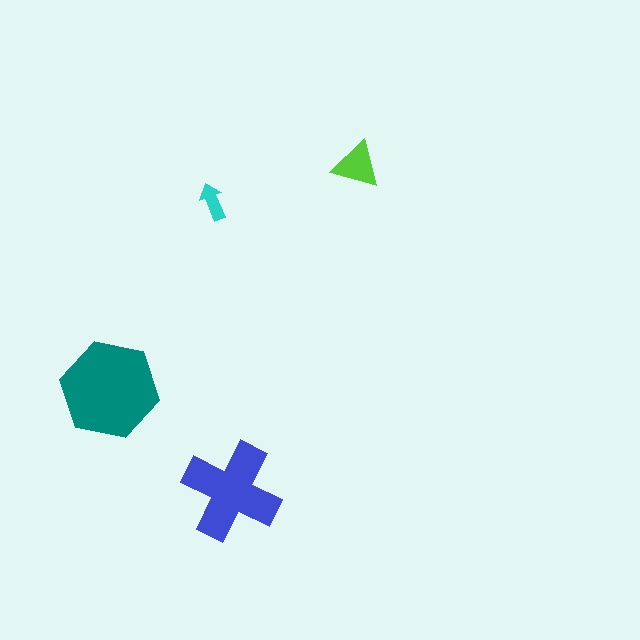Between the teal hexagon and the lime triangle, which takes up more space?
The teal hexagon.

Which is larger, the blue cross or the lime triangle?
The blue cross.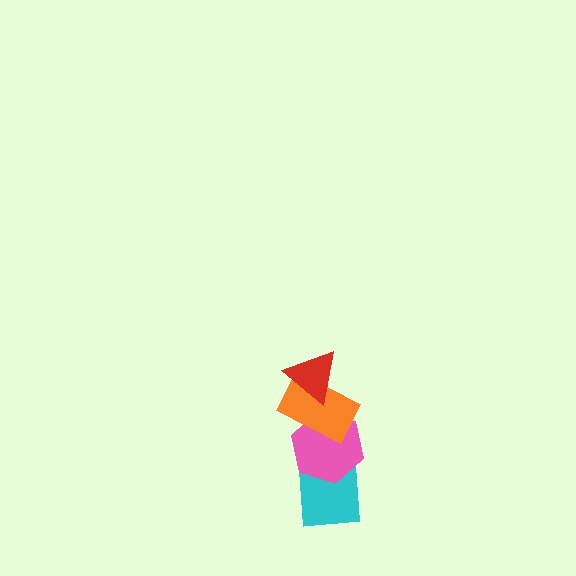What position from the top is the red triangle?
The red triangle is 1st from the top.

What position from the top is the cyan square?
The cyan square is 4th from the top.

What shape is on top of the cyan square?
The pink hexagon is on top of the cyan square.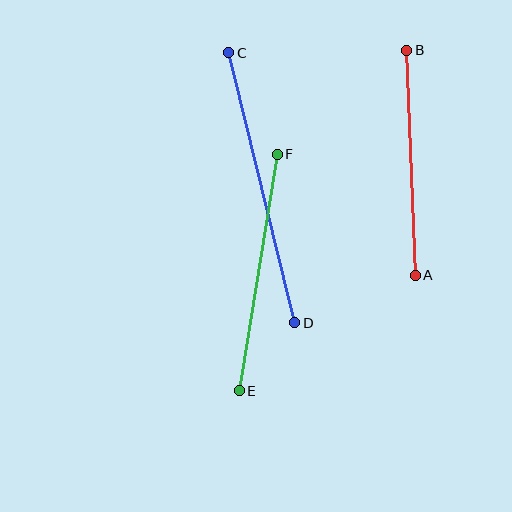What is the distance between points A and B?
The distance is approximately 225 pixels.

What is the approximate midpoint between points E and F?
The midpoint is at approximately (258, 273) pixels.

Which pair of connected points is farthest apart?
Points C and D are farthest apart.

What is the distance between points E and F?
The distance is approximately 240 pixels.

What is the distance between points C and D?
The distance is approximately 278 pixels.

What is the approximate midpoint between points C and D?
The midpoint is at approximately (262, 188) pixels.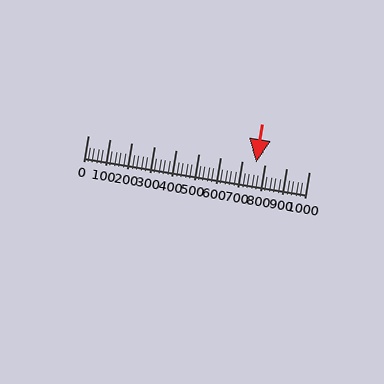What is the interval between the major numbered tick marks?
The major tick marks are spaced 100 units apart.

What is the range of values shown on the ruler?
The ruler shows values from 0 to 1000.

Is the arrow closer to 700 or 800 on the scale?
The arrow is closer to 800.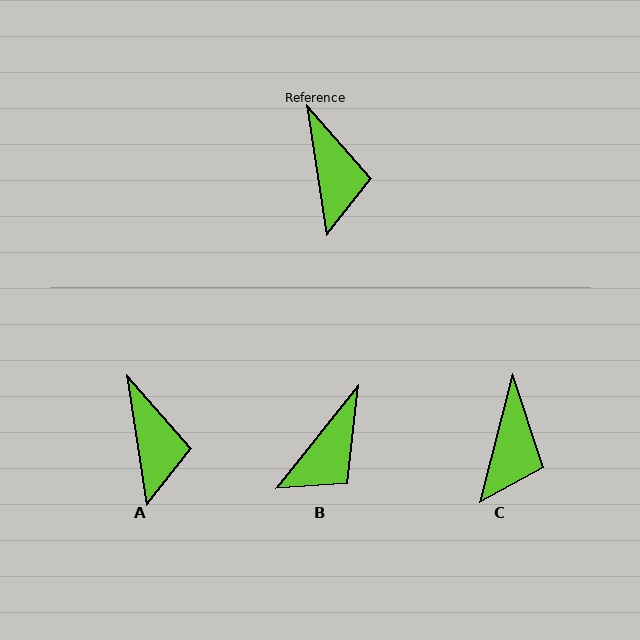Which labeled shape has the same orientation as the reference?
A.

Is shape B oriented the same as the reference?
No, it is off by about 47 degrees.